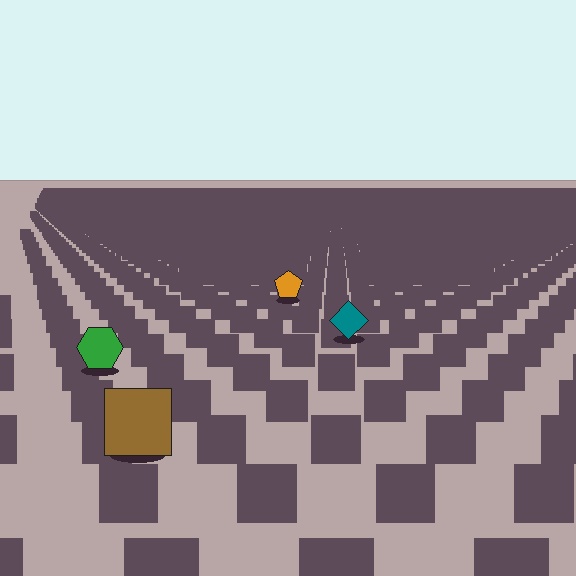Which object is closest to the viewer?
The brown square is closest. The texture marks near it are larger and more spread out.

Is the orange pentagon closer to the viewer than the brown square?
No. The brown square is closer — you can tell from the texture gradient: the ground texture is coarser near it.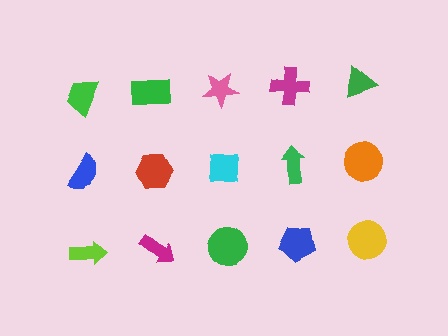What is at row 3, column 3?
A green circle.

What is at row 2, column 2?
A red hexagon.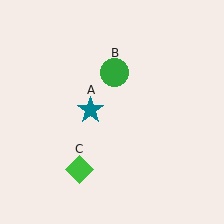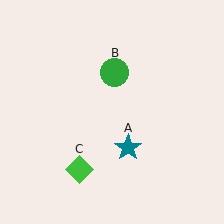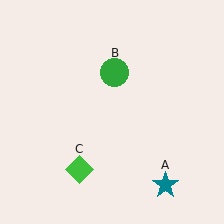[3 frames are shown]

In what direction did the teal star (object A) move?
The teal star (object A) moved down and to the right.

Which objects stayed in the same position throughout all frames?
Green circle (object B) and green diamond (object C) remained stationary.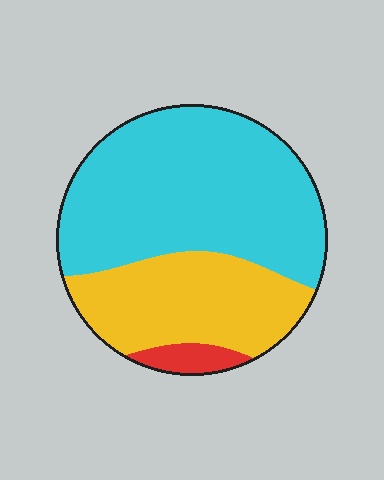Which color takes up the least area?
Red, at roughly 5%.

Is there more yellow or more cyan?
Cyan.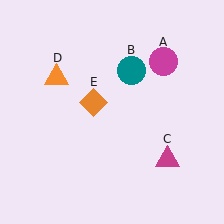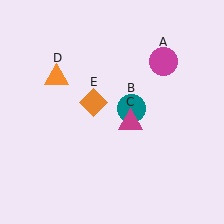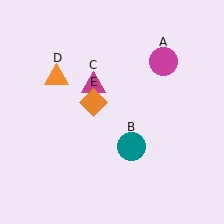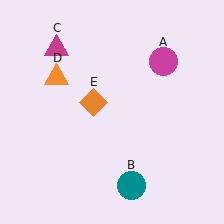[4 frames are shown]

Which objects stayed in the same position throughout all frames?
Magenta circle (object A) and orange triangle (object D) and orange diamond (object E) remained stationary.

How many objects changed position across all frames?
2 objects changed position: teal circle (object B), magenta triangle (object C).